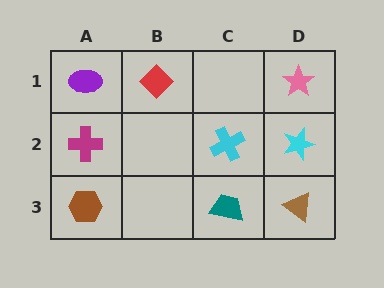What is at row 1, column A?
A purple ellipse.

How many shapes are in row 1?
3 shapes.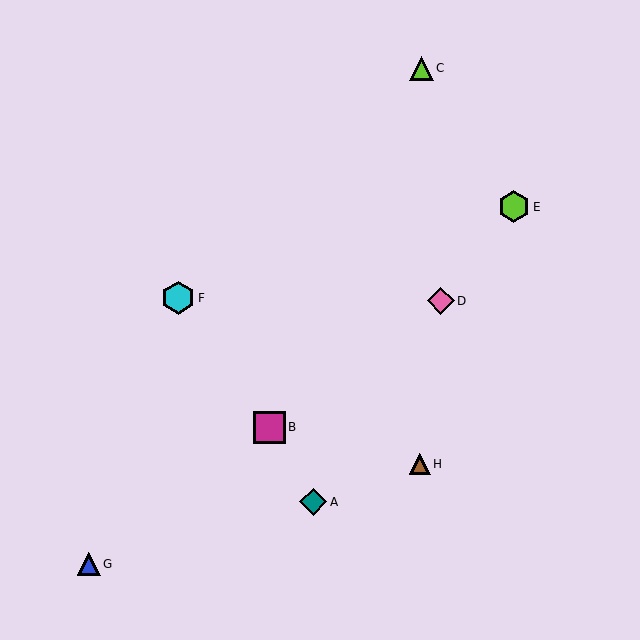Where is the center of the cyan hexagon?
The center of the cyan hexagon is at (178, 298).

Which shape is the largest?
The cyan hexagon (labeled F) is the largest.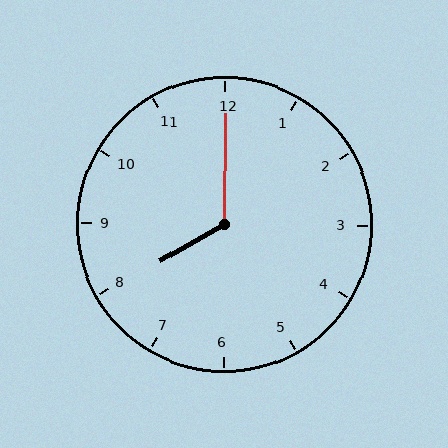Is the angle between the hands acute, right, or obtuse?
It is obtuse.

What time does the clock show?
8:00.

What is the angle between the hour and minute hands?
Approximately 120 degrees.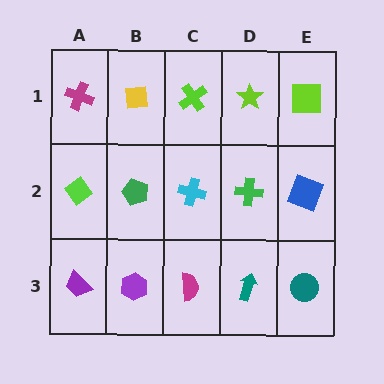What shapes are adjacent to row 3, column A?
A lime diamond (row 2, column A), a purple hexagon (row 3, column B).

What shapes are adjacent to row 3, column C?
A cyan cross (row 2, column C), a purple hexagon (row 3, column B), a teal arrow (row 3, column D).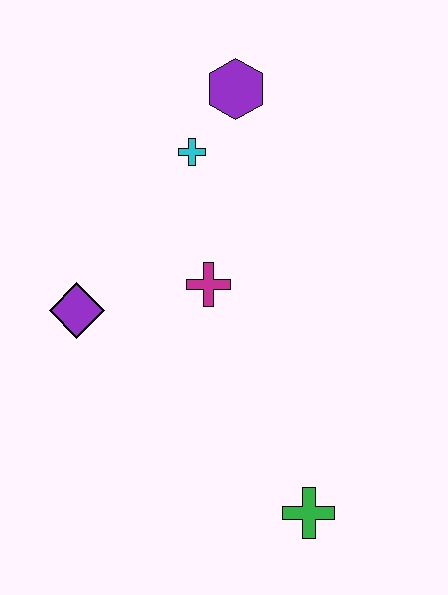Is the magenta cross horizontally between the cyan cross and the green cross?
Yes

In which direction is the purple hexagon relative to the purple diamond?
The purple hexagon is above the purple diamond.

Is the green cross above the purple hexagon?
No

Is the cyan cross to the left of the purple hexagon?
Yes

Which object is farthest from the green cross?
The purple hexagon is farthest from the green cross.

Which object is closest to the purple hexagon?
The cyan cross is closest to the purple hexagon.